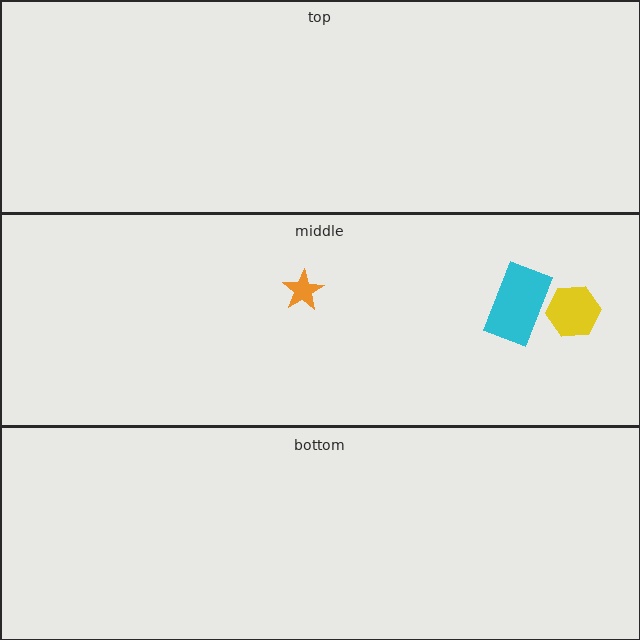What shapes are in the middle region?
The orange star, the cyan rectangle, the yellow hexagon.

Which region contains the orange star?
The middle region.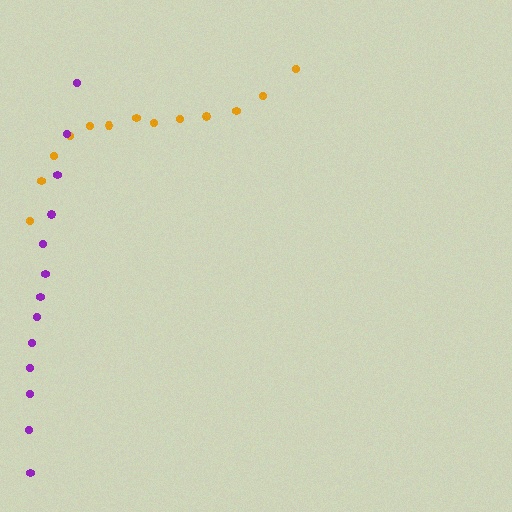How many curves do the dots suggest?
There are 2 distinct paths.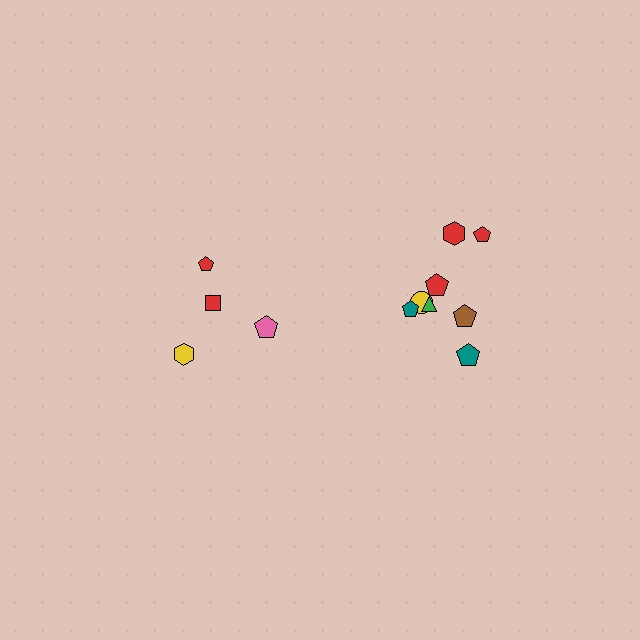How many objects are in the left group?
There are 4 objects.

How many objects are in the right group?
There are 8 objects.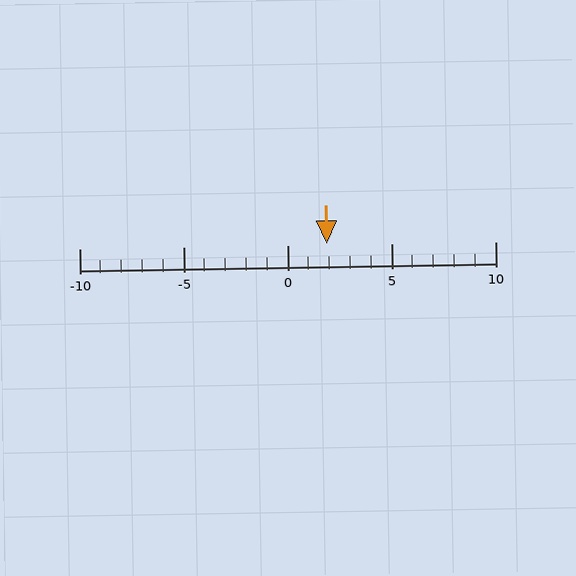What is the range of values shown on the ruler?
The ruler shows values from -10 to 10.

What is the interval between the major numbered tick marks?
The major tick marks are spaced 5 units apart.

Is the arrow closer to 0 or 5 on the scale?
The arrow is closer to 0.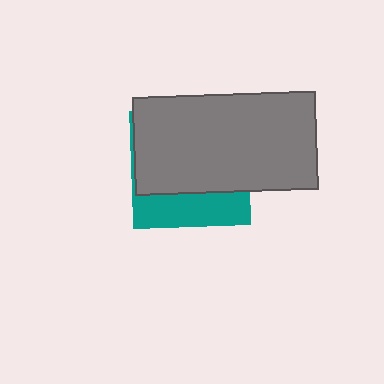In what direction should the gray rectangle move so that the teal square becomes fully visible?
The gray rectangle should move up. That is the shortest direction to clear the overlap and leave the teal square fully visible.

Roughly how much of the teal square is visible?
A small part of it is visible (roughly 31%).